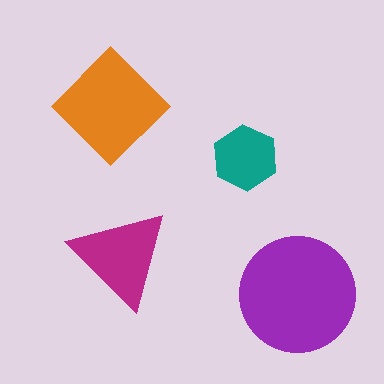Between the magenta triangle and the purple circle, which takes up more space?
The purple circle.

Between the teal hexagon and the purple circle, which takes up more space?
The purple circle.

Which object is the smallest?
The teal hexagon.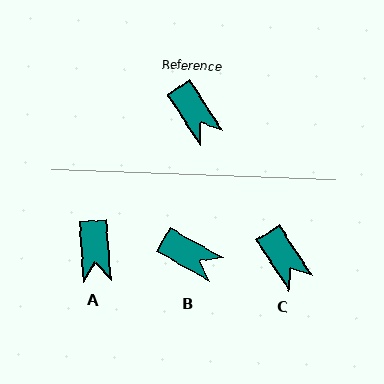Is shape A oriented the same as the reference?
No, it is off by about 28 degrees.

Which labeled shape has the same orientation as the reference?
C.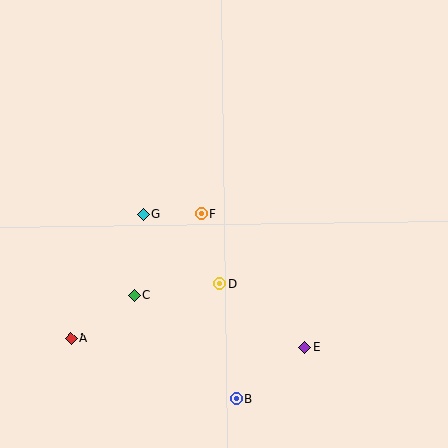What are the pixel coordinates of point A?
Point A is at (71, 339).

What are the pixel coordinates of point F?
Point F is at (201, 214).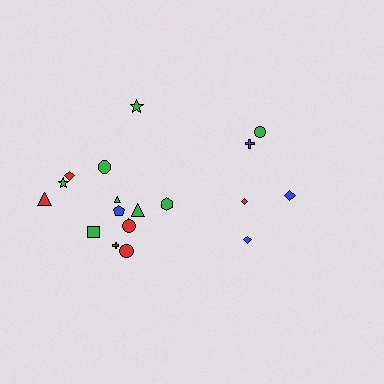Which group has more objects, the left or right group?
The left group.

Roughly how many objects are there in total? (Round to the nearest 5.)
Roughly 20 objects in total.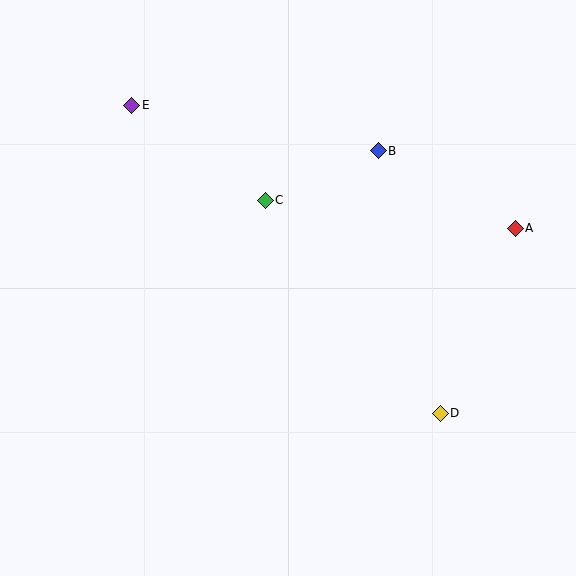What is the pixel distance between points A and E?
The distance between A and E is 403 pixels.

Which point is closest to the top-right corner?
Point A is closest to the top-right corner.